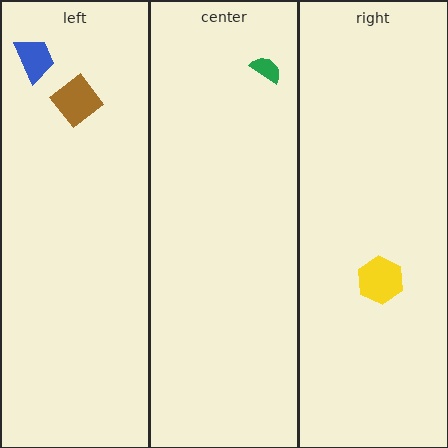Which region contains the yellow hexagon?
The right region.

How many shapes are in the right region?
1.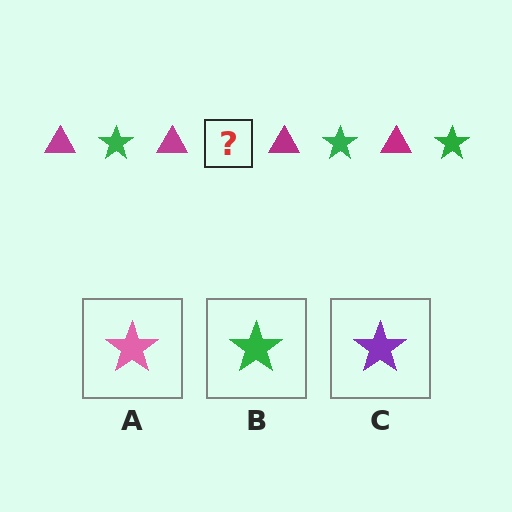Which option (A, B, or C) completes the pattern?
B.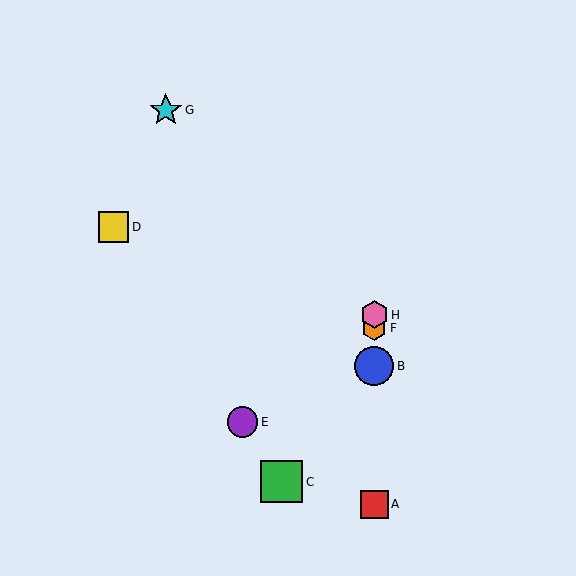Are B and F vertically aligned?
Yes, both are at x≈374.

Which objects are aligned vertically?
Objects A, B, F, H are aligned vertically.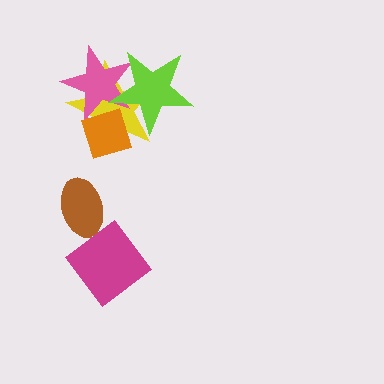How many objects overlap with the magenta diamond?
0 objects overlap with the magenta diamond.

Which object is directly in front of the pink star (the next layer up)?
The orange diamond is directly in front of the pink star.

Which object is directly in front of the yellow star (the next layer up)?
The pink star is directly in front of the yellow star.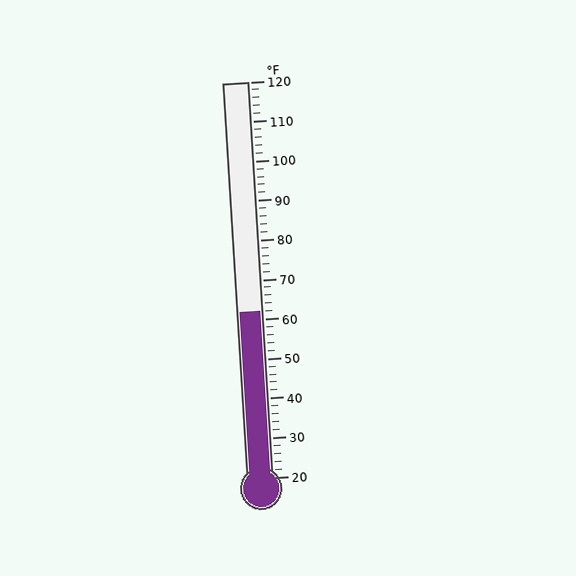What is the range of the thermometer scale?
The thermometer scale ranges from 20°F to 120°F.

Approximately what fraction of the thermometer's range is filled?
The thermometer is filled to approximately 40% of its range.